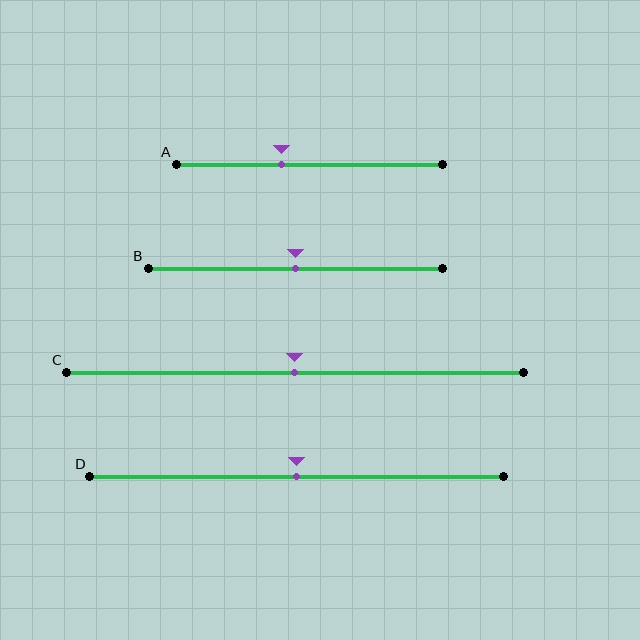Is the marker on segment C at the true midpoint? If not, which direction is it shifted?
Yes, the marker on segment C is at the true midpoint.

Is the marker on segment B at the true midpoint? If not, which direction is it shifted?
Yes, the marker on segment B is at the true midpoint.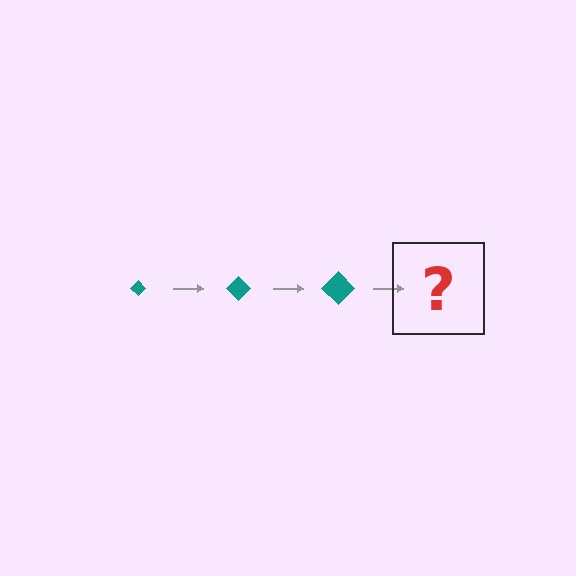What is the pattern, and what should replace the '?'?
The pattern is that the diamond gets progressively larger each step. The '?' should be a teal diamond, larger than the previous one.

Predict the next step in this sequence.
The next step is a teal diamond, larger than the previous one.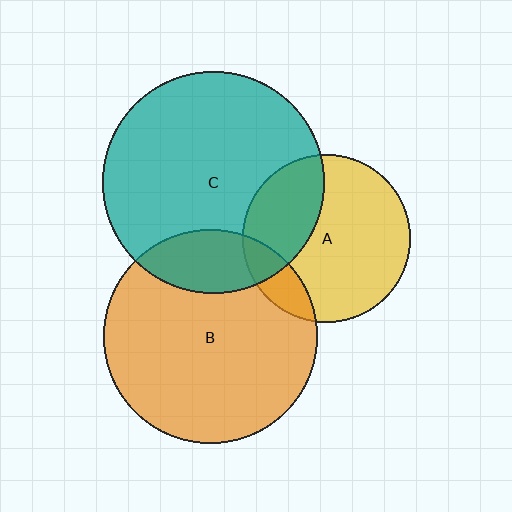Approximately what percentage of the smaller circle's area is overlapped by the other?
Approximately 15%.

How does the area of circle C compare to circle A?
Approximately 1.8 times.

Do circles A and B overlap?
Yes.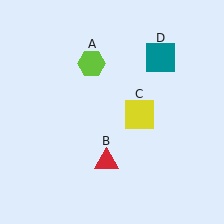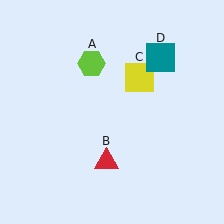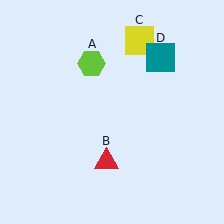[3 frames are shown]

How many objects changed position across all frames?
1 object changed position: yellow square (object C).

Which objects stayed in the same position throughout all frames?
Lime hexagon (object A) and red triangle (object B) and teal square (object D) remained stationary.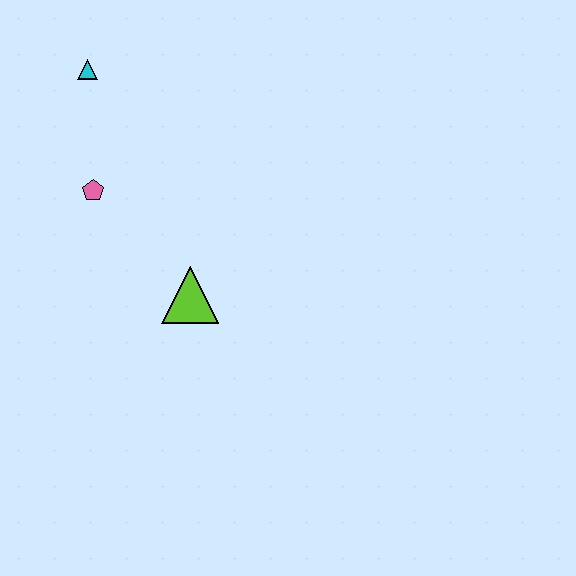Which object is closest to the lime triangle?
The pink pentagon is closest to the lime triangle.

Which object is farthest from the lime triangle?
The cyan triangle is farthest from the lime triangle.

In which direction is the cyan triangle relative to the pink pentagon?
The cyan triangle is above the pink pentagon.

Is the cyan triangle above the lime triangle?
Yes